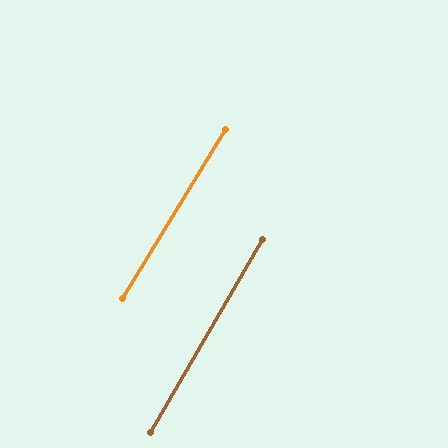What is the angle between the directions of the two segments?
Approximately 1 degree.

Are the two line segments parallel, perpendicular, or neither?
Parallel — their directions differ by only 1.4°.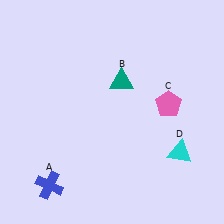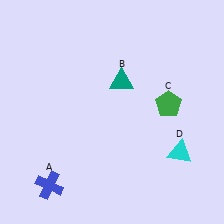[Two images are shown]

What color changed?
The pentagon (C) changed from pink in Image 1 to green in Image 2.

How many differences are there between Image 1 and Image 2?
There is 1 difference between the two images.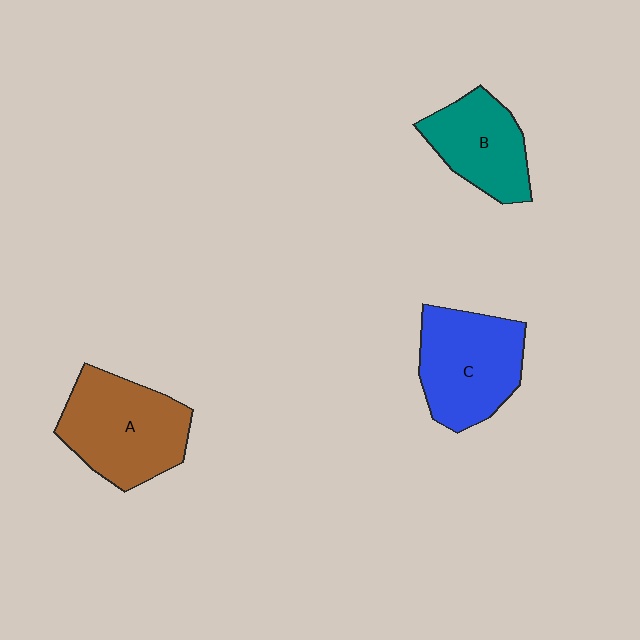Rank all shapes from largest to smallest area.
From largest to smallest: A (brown), C (blue), B (teal).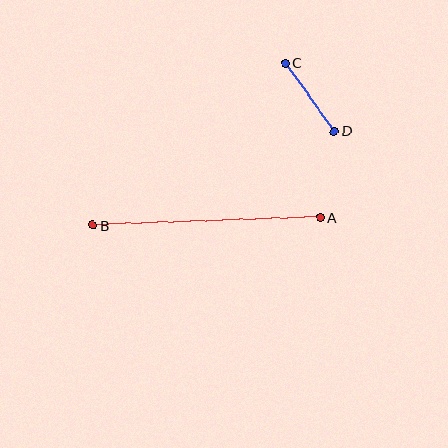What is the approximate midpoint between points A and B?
The midpoint is at approximately (207, 221) pixels.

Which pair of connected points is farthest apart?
Points A and B are farthest apart.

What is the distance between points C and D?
The distance is approximately 84 pixels.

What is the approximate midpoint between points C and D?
The midpoint is at approximately (310, 97) pixels.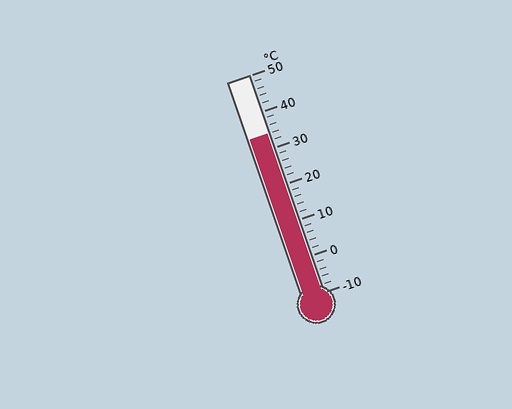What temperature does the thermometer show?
The thermometer shows approximately 34°C.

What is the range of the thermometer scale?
The thermometer scale ranges from -10°C to 50°C.